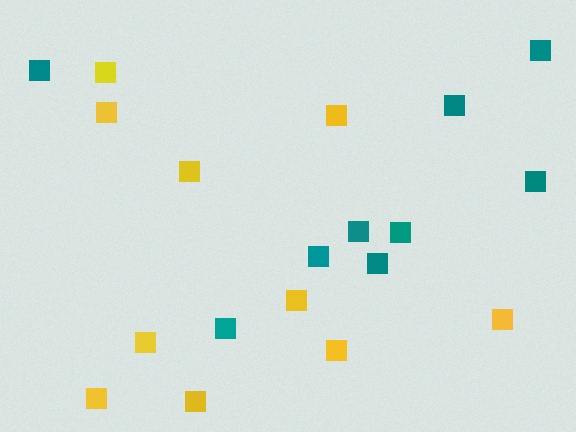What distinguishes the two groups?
There are 2 groups: one group of yellow squares (10) and one group of teal squares (9).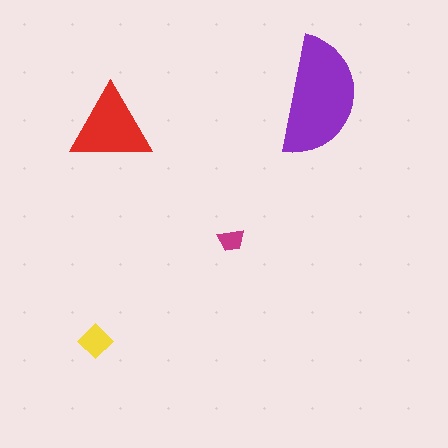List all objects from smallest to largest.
The magenta trapezoid, the yellow diamond, the red triangle, the purple semicircle.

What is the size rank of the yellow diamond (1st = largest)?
3rd.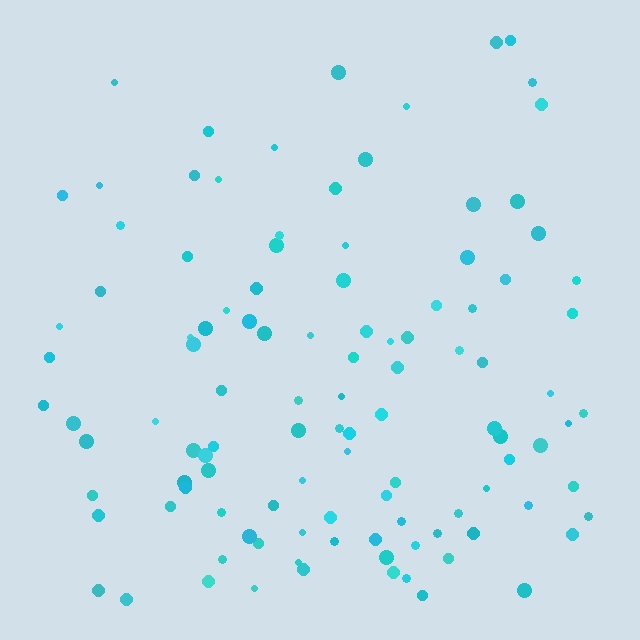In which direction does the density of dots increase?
From top to bottom, with the bottom side densest.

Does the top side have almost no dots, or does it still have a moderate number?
Still a moderate number, just noticeably fewer than the bottom.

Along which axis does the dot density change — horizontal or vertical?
Vertical.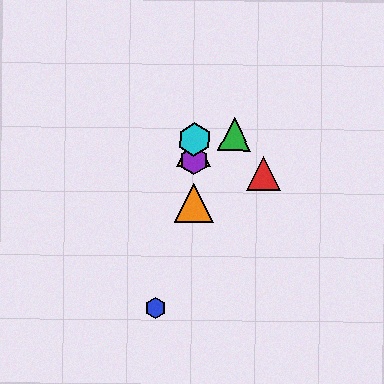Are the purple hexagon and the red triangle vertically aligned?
No, the purple hexagon is at x≈194 and the red triangle is at x≈264.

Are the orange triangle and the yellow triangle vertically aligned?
Yes, both are at x≈194.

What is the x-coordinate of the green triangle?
The green triangle is at x≈235.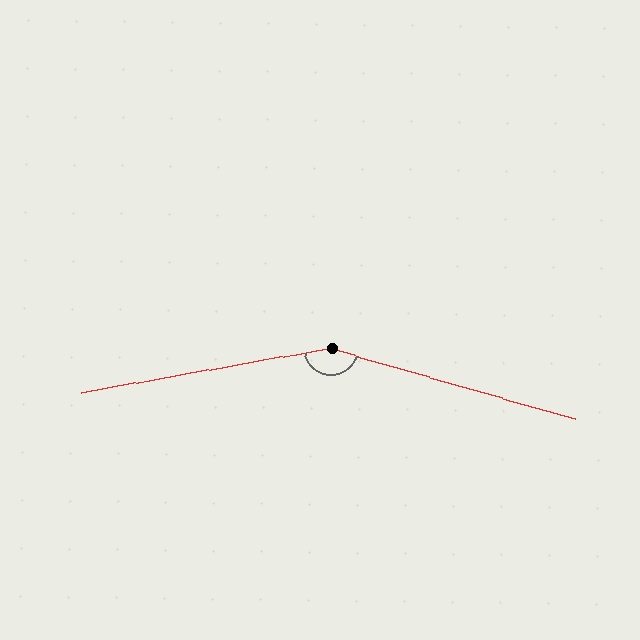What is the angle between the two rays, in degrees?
Approximately 153 degrees.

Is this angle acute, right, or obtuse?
It is obtuse.